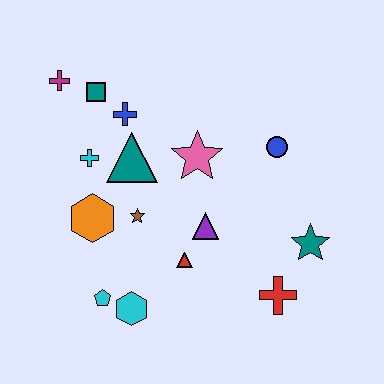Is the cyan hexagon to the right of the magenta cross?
Yes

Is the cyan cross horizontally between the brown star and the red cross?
No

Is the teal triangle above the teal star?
Yes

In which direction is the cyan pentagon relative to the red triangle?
The cyan pentagon is to the left of the red triangle.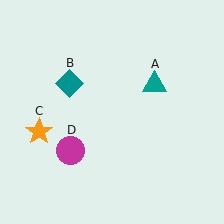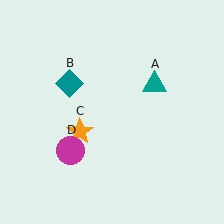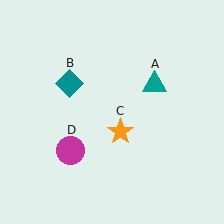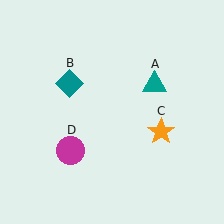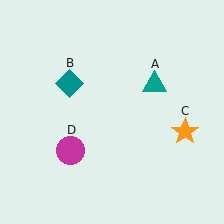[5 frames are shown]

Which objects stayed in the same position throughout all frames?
Teal triangle (object A) and teal diamond (object B) and magenta circle (object D) remained stationary.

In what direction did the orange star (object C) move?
The orange star (object C) moved right.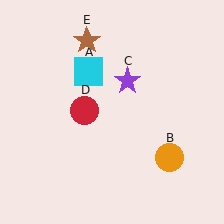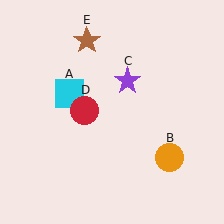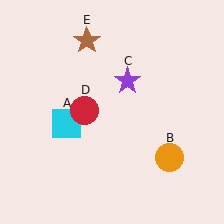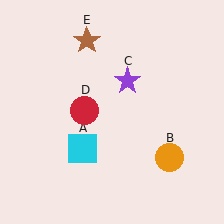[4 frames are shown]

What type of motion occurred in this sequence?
The cyan square (object A) rotated counterclockwise around the center of the scene.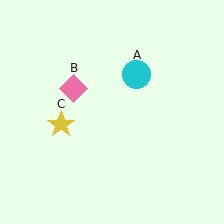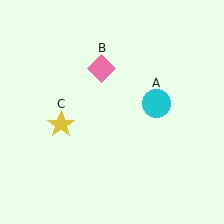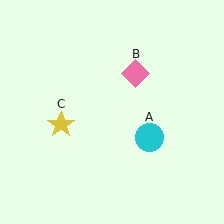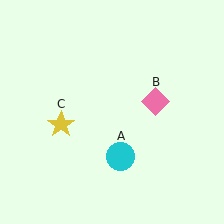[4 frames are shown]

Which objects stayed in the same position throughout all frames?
Yellow star (object C) remained stationary.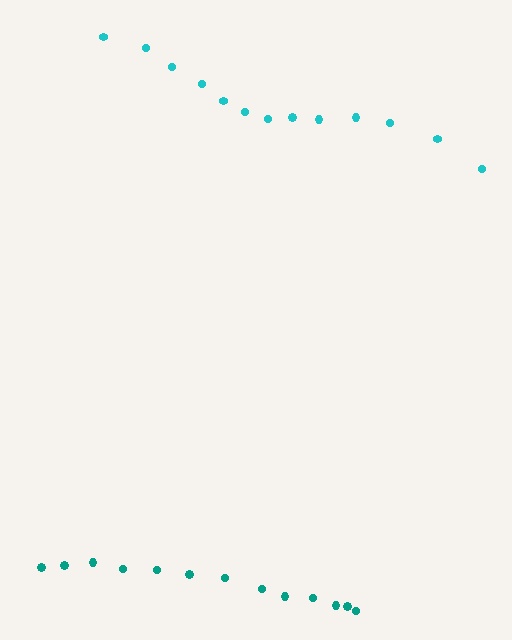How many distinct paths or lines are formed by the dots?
There are 2 distinct paths.